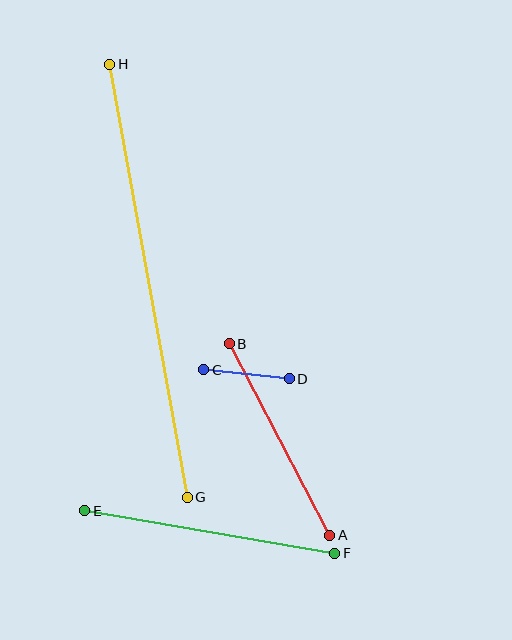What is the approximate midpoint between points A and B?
The midpoint is at approximately (279, 439) pixels.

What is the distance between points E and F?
The distance is approximately 253 pixels.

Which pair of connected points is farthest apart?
Points G and H are farthest apart.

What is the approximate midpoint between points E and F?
The midpoint is at approximately (210, 532) pixels.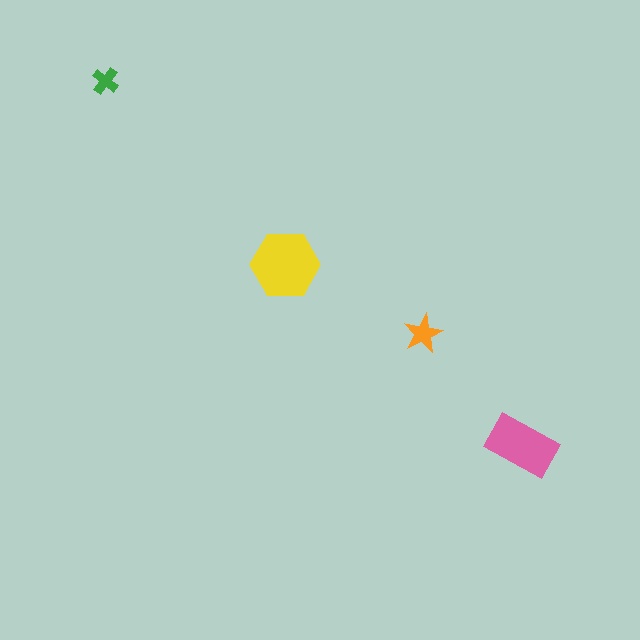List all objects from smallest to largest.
The green cross, the orange star, the pink rectangle, the yellow hexagon.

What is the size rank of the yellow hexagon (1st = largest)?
1st.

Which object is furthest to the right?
The pink rectangle is rightmost.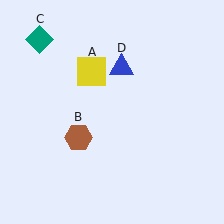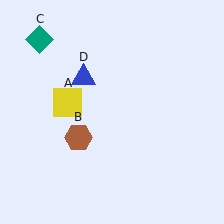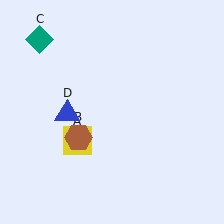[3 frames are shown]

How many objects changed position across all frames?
2 objects changed position: yellow square (object A), blue triangle (object D).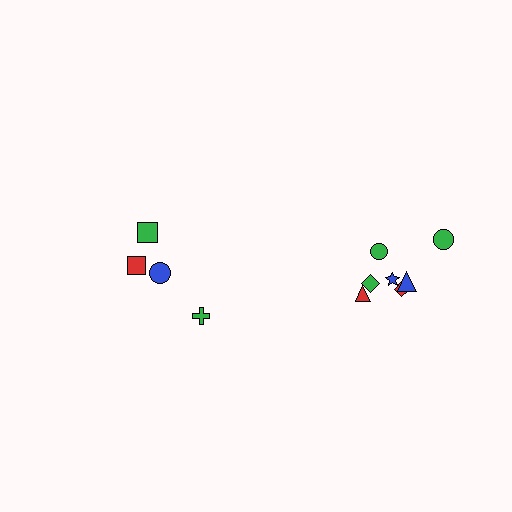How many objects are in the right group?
There are 7 objects.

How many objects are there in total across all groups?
There are 11 objects.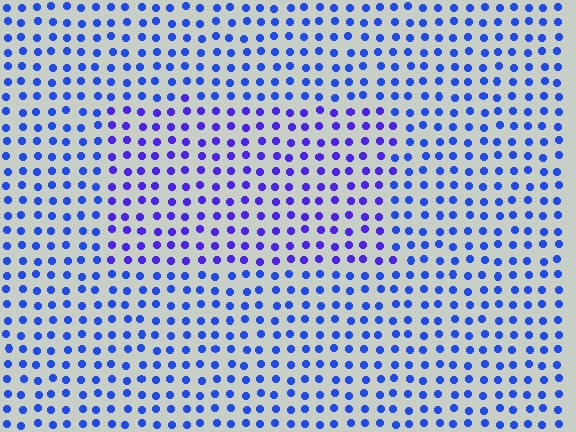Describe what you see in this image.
The image is filled with small blue elements in a uniform arrangement. A rectangle-shaped region is visible where the elements are tinted to a slightly different hue, forming a subtle color boundary.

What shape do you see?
I see a rectangle.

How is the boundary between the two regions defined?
The boundary is defined purely by a slight shift in hue (about 26 degrees). Spacing, size, and orientation are identical on both sides.